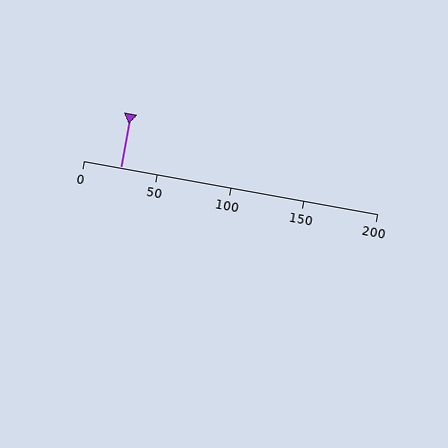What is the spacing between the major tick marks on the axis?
The major ticks are spaced 50 apart.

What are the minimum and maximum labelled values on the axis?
The axis runs from 0 to 200.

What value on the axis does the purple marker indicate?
The marker indicates approximately 25.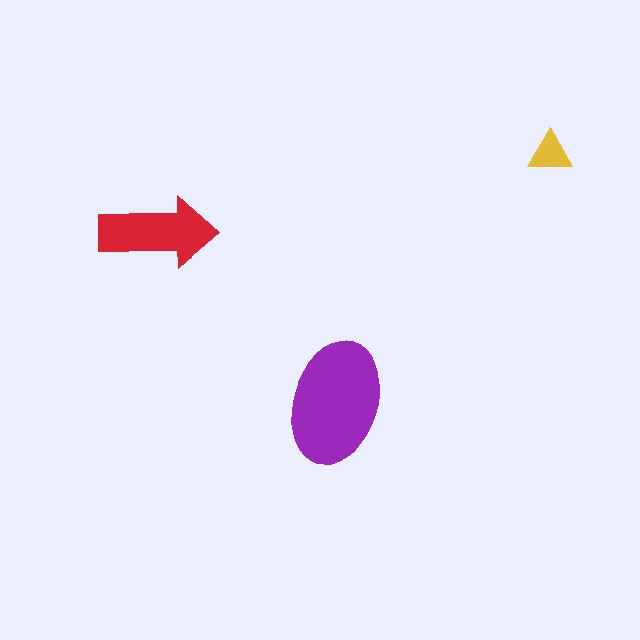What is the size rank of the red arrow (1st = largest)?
2nd.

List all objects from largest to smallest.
The purple ellipse, the red arrow, the yellow triangle.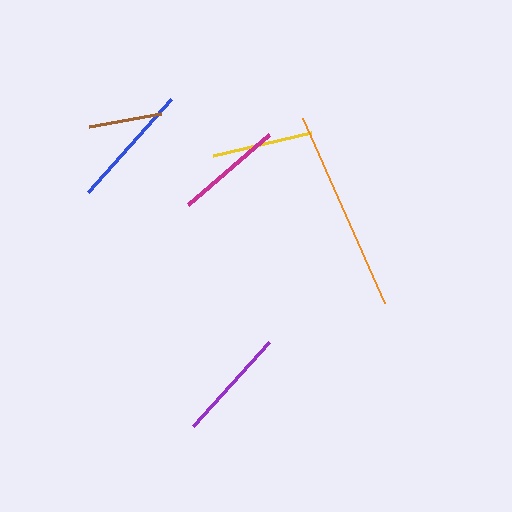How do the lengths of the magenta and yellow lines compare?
The magenta and yellow lines are approximately the same length.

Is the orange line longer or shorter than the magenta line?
The orange line is longer than the magenta line.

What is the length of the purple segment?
The purple segment is approximately 114 pixels long.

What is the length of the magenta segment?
The magenta segment is approximately 107 pixels long.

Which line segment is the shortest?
The brown line is the shortest at approximately 73 pixels.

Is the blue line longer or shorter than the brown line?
The blue line is longer than the brown line.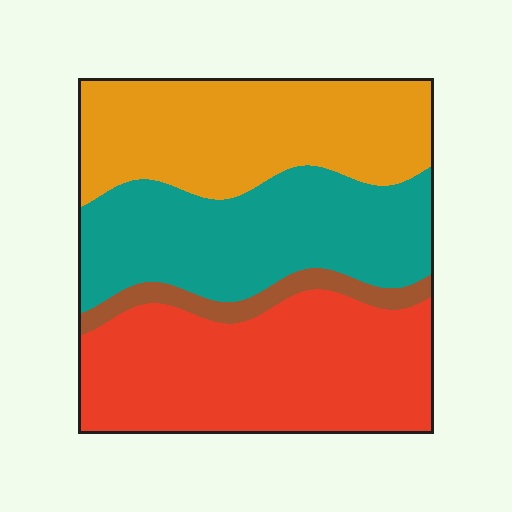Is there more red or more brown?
Red.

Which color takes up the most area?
Red, at roughly 35%.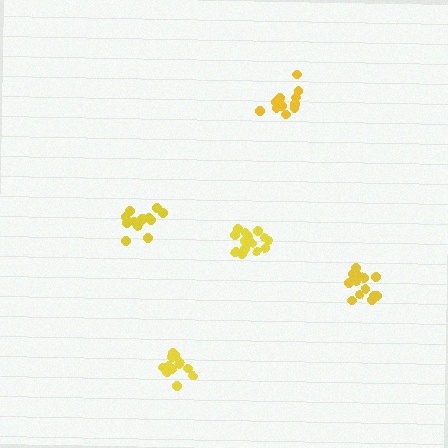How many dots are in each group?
Group 1: 13 dots, Group 2: 12 dots, Group 3: 14 dots, Group 4: 16 dots, Group 5: 14 dots (69 total).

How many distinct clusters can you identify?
There are 5 distinct clusters.